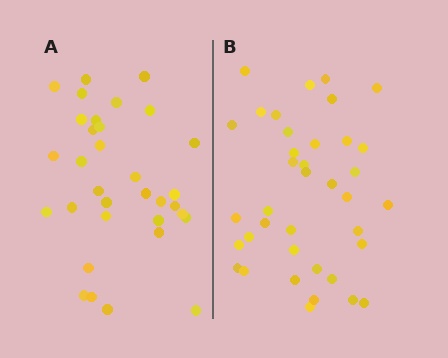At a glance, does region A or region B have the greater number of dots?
Region B (the right region) has more dots.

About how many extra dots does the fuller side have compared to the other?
Region B has about 5 more dots than region A.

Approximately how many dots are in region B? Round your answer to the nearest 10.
About 40 dots. (The exact count is 38, which rounds to 40.)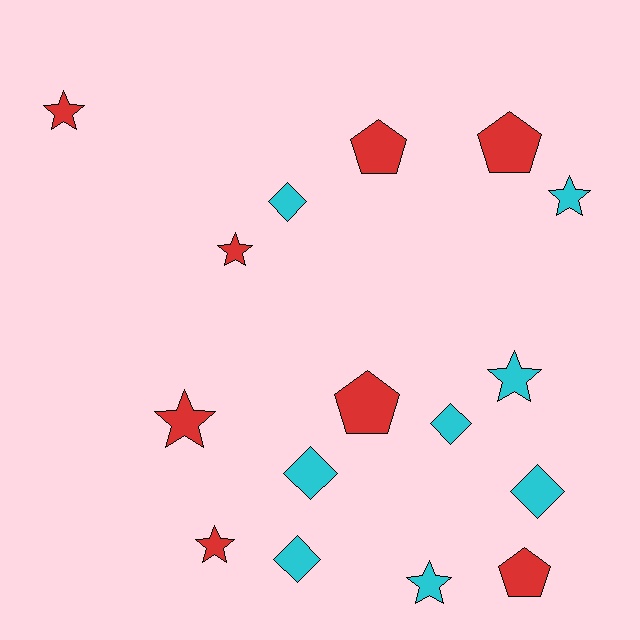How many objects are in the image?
There are 16 objects.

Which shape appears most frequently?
Star, with 7 objects.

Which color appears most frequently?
Red, with 8 objects.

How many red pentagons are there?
There are 4 red pentagons.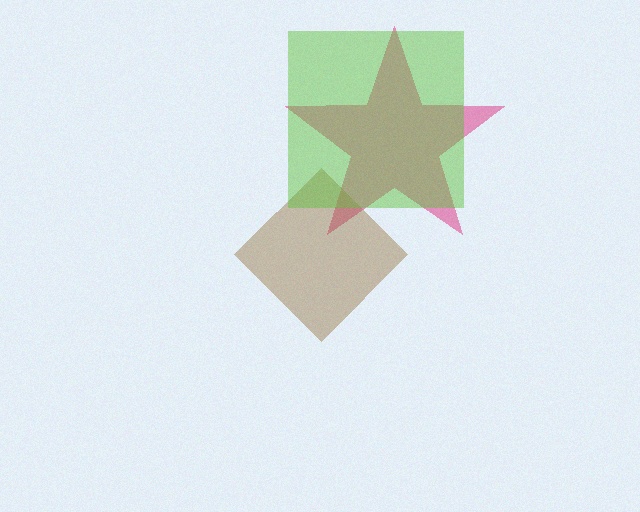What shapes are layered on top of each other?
The layered shapes are: a pink star, a brown diamond, a lime square.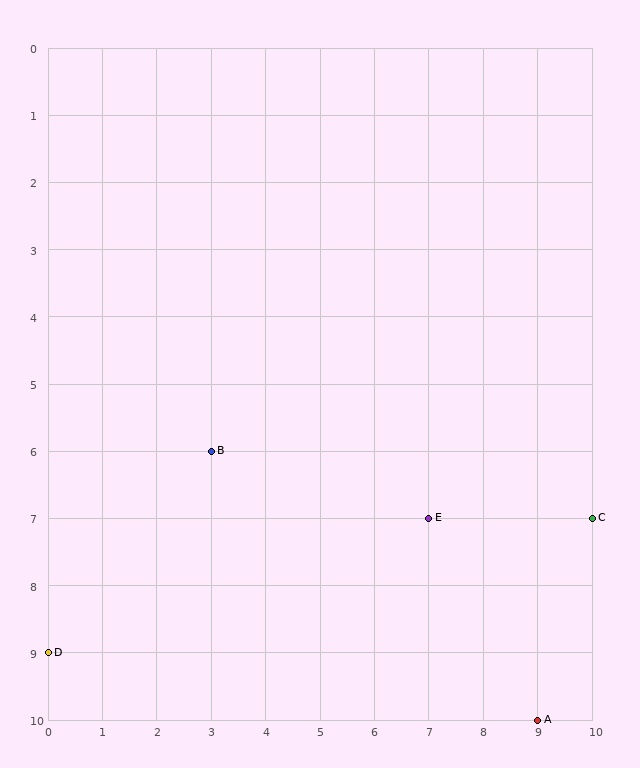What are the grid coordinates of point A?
Point A is at grid coordinates (9, 10).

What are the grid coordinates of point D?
Point D is at grid coordinates (0, 9).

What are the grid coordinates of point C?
Point C is at grid coordinates (10, 7).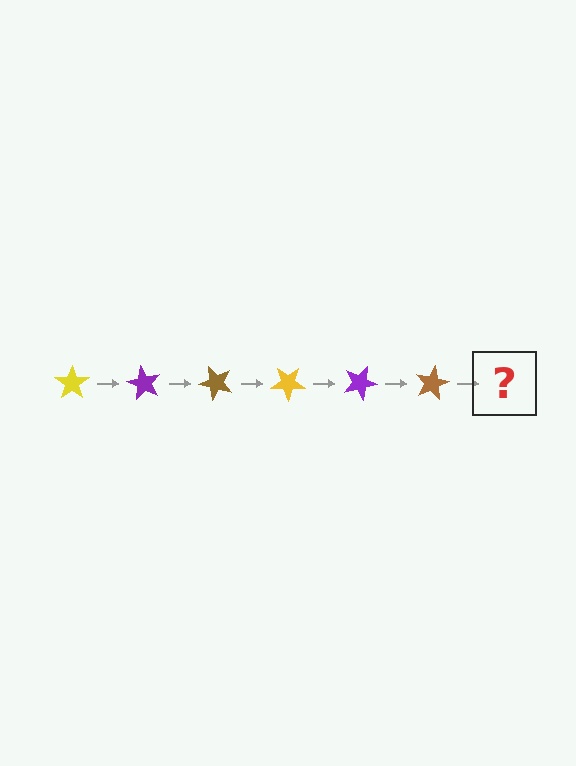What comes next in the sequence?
The next element should be a yellow star, rotated 360 degrees from the start.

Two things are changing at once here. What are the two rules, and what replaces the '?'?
The two rules are that it rotates 60 degrees each step and the color cycles through yellow, purple, and brown. The '?' should be a yellow star, rotated 360 degrees from the start.